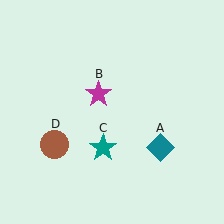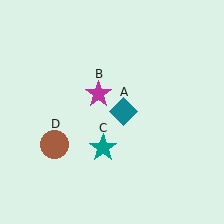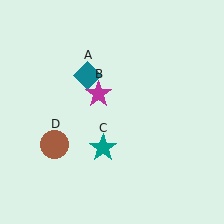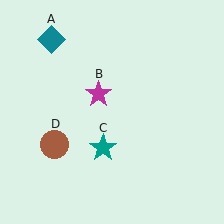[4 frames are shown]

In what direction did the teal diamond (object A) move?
The teal diamond (object A) moved up and to the left.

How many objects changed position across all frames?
1 object changed position: teal diamond (object A).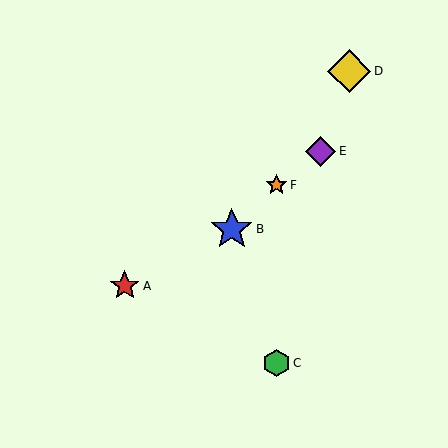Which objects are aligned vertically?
Objects C, F are aligned vertically.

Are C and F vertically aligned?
Yes, both are at x≈276.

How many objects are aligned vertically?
2 objects (C, F) are aligned vertically.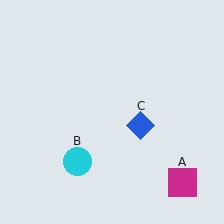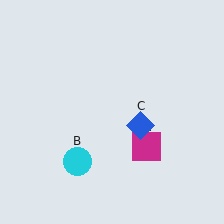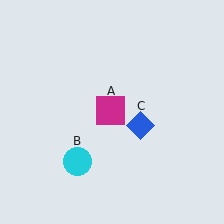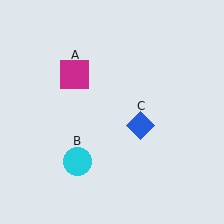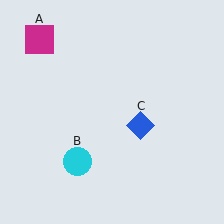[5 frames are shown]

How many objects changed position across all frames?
1 object changed position: magenta square (object A).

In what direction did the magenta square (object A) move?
The magenta square (object A) moved up and to the left.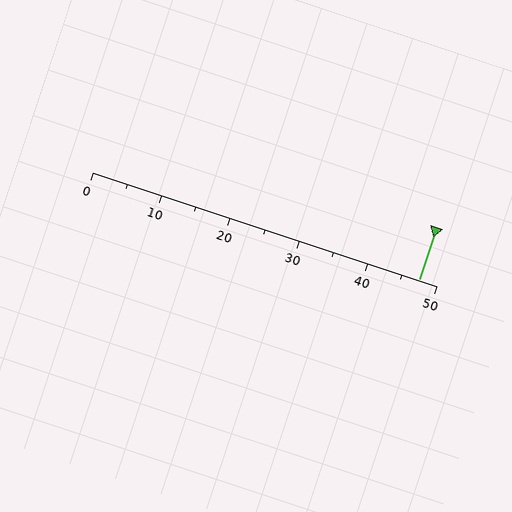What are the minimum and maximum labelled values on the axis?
The axis runs from 0 to 50.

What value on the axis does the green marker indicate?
The marker indicates approximately 47.5.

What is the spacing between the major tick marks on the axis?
The major ticks are spaced 10 apart.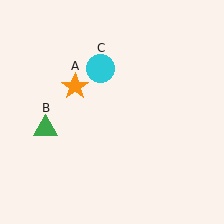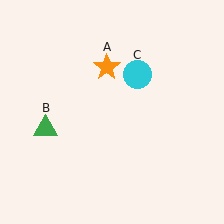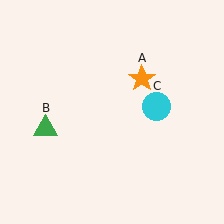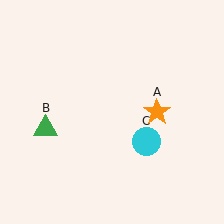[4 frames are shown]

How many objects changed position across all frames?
2 objects changed position: orange star (object A), cyan circle (object C).